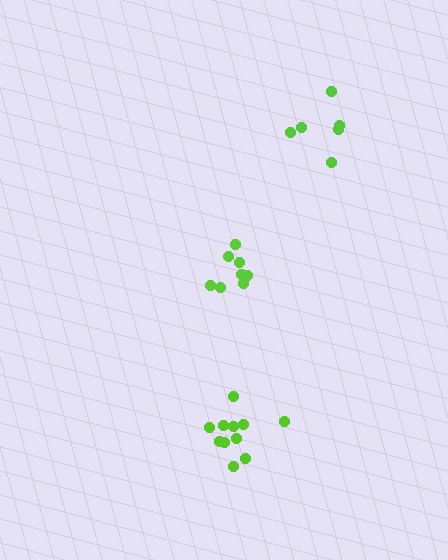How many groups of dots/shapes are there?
There are 3 groups.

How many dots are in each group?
Group 1: 6 dots, Group 2: 8 dots, Group 3: 11 dots (25 total).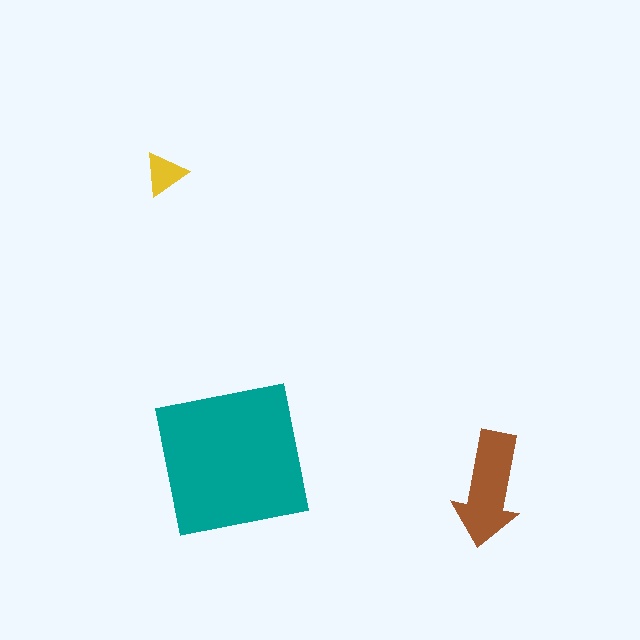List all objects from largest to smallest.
The teal square, the brown arrow, the yellow triangle.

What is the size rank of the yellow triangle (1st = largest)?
3rd.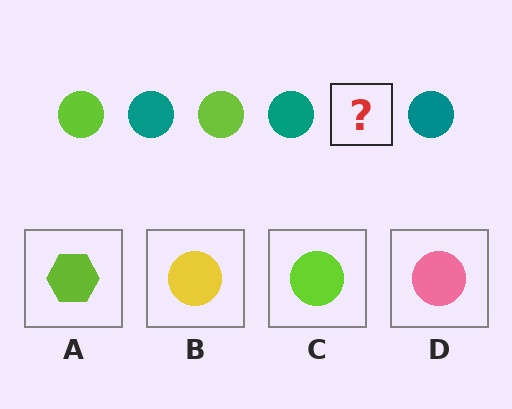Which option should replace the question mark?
Option C.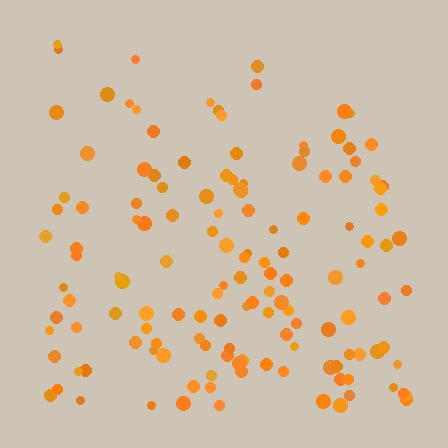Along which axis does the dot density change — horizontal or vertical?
Vertical.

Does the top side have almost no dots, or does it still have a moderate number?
Still a moderate number, just noticeably fewer than the bottom.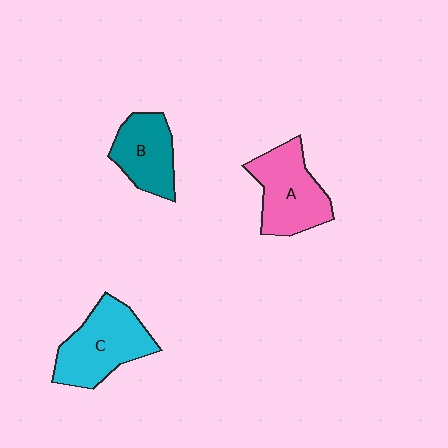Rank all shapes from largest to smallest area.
From largest to smallest: C (cyan), A (pink), B (teal).